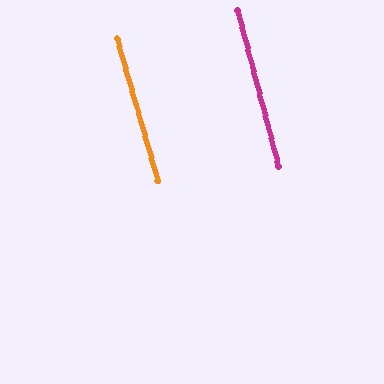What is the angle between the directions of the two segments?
Approximately 1 degree.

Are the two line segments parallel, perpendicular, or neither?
Parallel — their directions differ by only 1.2°.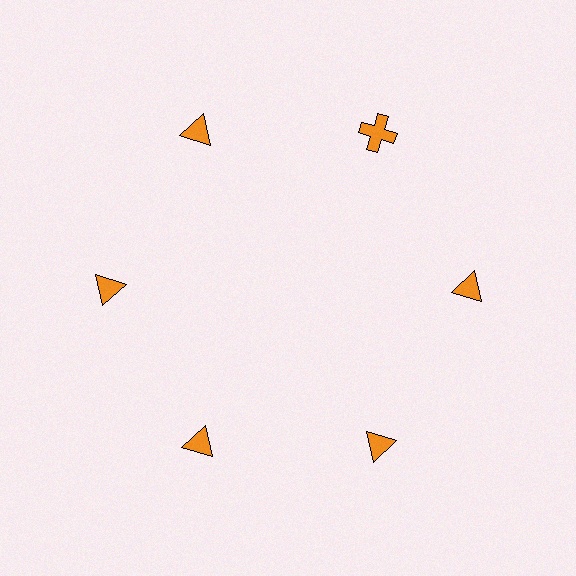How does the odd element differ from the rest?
It has a different shape: cross instead of triangle.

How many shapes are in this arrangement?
There are 6 shapes arranged in a ring pattern.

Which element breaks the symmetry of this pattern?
The orange cross at roughly the 1 o'clock position breaks the symmetry. All other shapes are orange triangles.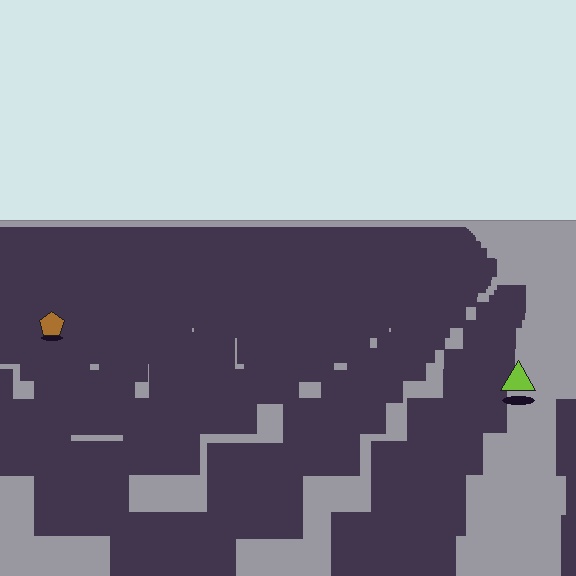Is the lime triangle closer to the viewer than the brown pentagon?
Yes. The lime triangle is closer — you can tell from the texture gradient: the ground texture is coarser near it.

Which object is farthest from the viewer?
The brown pentagon is farthest from the viewer. It appears smaller and the ground texture around it is denser.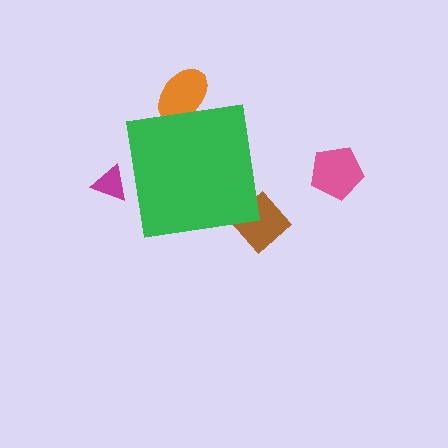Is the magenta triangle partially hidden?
Yes, the magenta triangle is partially hidden behind the green square.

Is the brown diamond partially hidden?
Yes, the brown diamond is partially hidden behind the green square.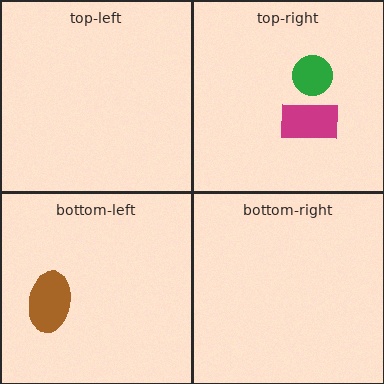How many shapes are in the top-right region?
2.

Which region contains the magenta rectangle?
The top-right region.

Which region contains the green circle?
The top-right region.